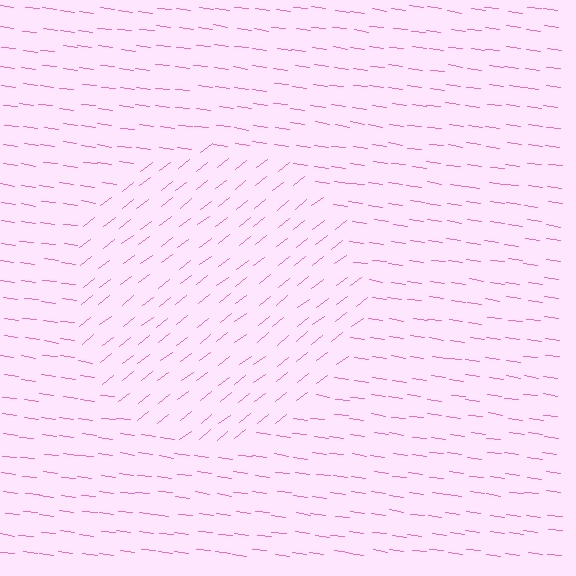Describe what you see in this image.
The image is filled with small pink line segments. A circle region in the image has lines oriented differently from the surrounding lines, creating a visible texture boundary.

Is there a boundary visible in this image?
Yes, there is a texture boundary formed by a change in line orientation.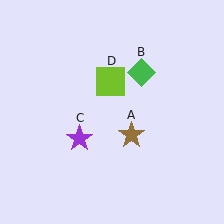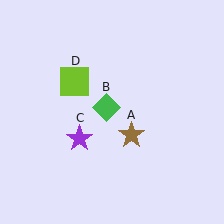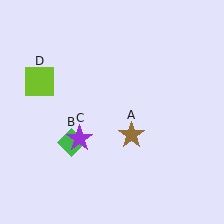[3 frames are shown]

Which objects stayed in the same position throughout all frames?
Brown star (object A) and purple star (object C) remained stationary.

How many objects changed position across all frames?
2 objects changed position: green diamond (object B), lime square (object D).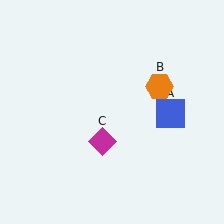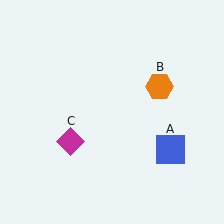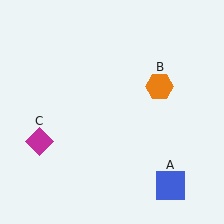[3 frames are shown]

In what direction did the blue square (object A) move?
The blue square (object A) moved down.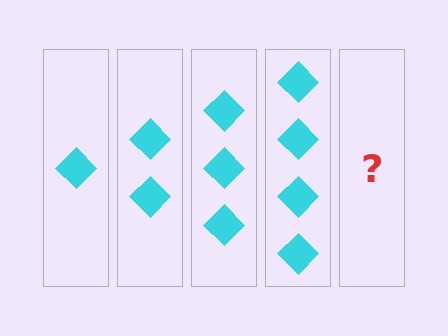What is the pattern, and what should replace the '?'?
The pattern is that each step adds one more diamond. The '?' should be 5 diamonds.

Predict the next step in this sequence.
The next step is 5 diamonds.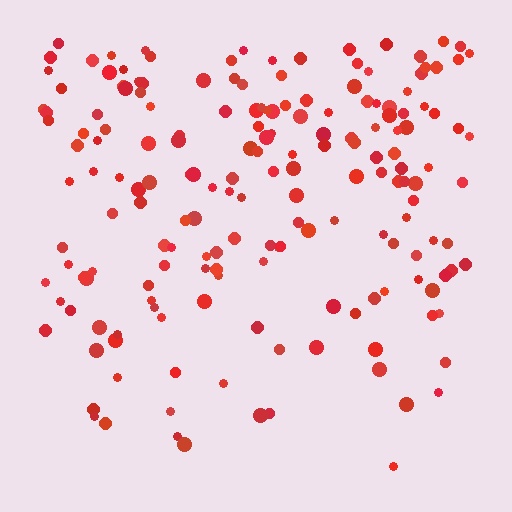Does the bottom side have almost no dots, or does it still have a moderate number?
Still a moderate number, just noticeably fewer than the top.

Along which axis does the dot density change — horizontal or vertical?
Vertical.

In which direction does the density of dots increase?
From bottom to top, with the top side densest.